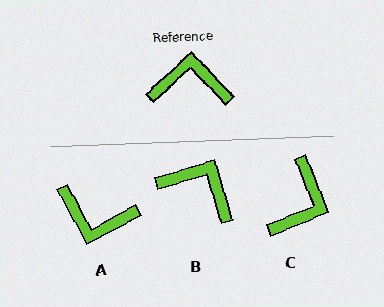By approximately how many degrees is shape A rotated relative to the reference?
Approximately 165 degrees counter-clockwise.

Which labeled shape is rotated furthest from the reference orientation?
A, about 165 degrees away.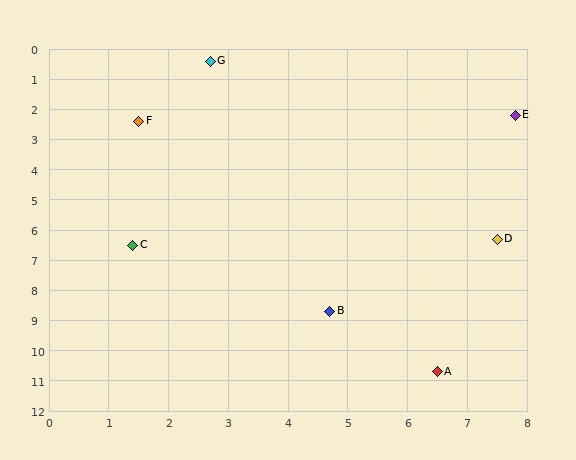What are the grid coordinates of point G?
Point G is at approximately (2.7, 0.4).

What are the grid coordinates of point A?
Point A is at approximately (6.5, 10.7).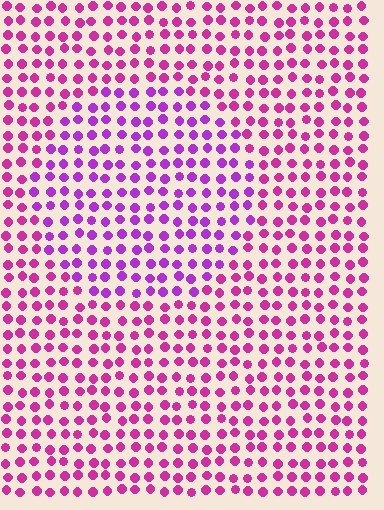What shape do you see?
I see a circle.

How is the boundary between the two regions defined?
The boundary is defined purely by a slight shift in hue (about 29 degrees). Spacing, size, and orientation are identical on both sides.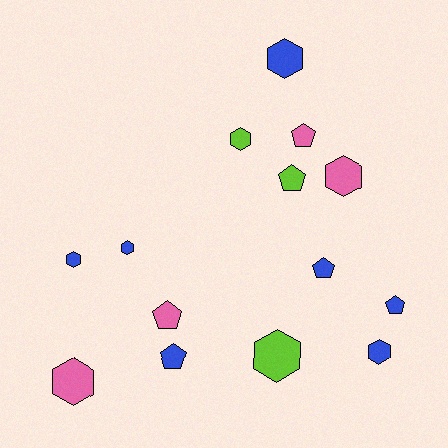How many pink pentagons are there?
There are 2 pink pentagons.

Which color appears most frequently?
Blue, with 7 objects.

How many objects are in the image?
There are 14 objects.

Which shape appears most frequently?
Hexagon, with 8 objects.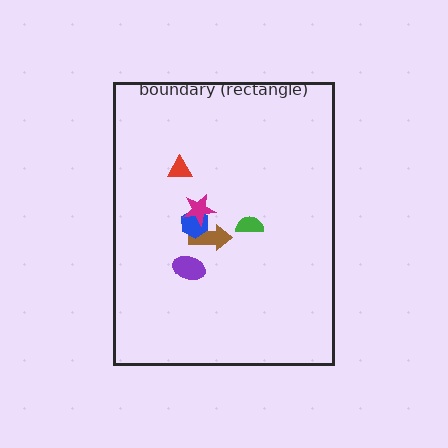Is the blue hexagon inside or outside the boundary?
Inside.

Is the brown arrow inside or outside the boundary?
Inside.